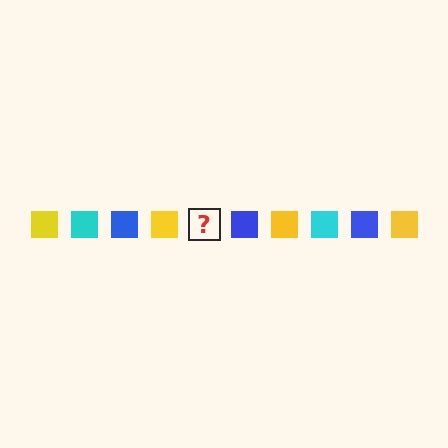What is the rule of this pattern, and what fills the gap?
The rule is that the pattern cycles through yellow, cyan, blue squares. The gap should be filled with a cyan square.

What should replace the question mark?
The question mark should be replaced with a cyan square.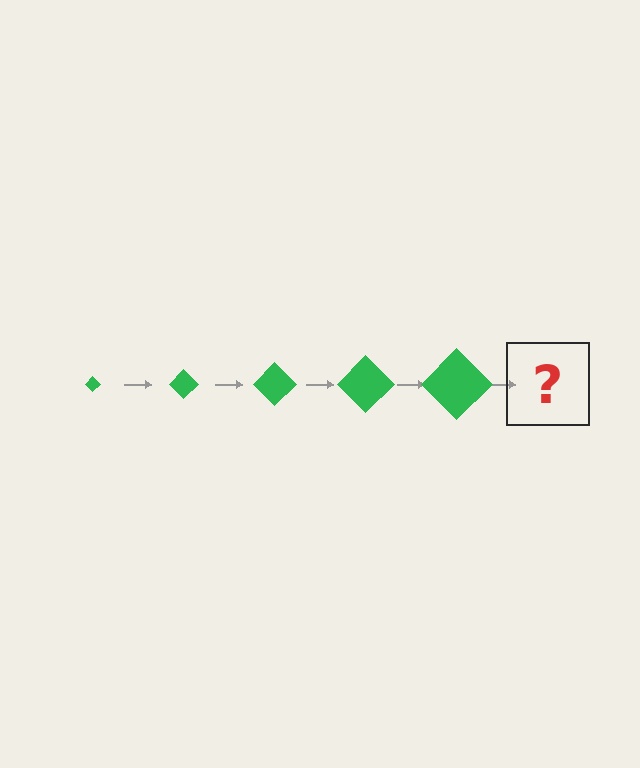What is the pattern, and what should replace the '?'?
The pattern is that the diamond gets progressively larger each step. The '?' should be a green diamond, larger than the previous one.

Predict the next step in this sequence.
The next step is a green diamond, larger than the previous one.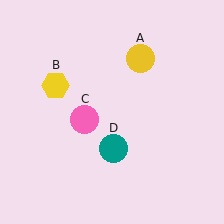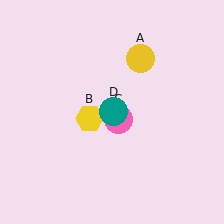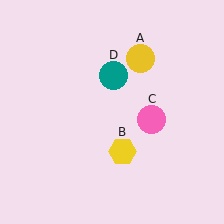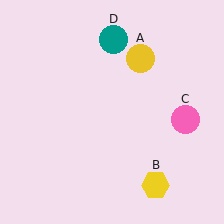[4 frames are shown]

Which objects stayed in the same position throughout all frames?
Yellow circle (object A) remained stationary.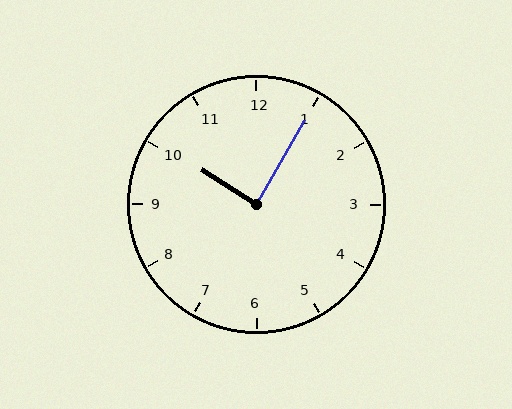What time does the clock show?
10:05.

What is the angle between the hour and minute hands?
Approximately 88 degrees.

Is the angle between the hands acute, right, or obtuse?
It is right.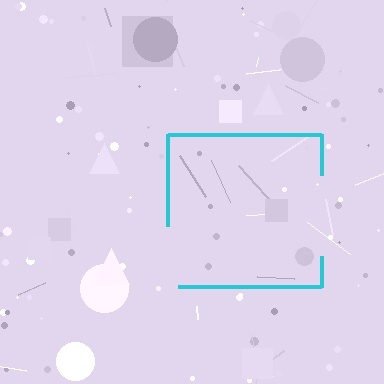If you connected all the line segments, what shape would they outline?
They would outline a square.